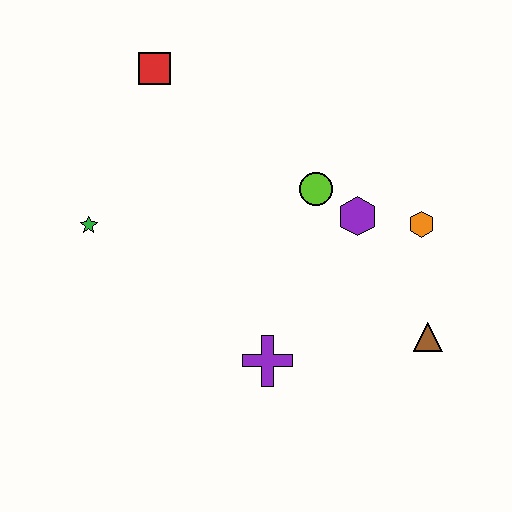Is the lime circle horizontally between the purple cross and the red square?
No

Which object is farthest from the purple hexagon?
The green star is farthest from the purple hexagon.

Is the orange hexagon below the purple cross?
No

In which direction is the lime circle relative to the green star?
The lime circle is to the right of the green star.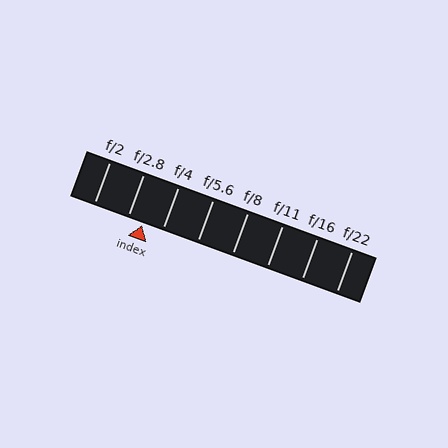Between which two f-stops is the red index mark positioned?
The index mark is between f/2.8 and f/4.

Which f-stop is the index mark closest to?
The index mark is closest to f/2.8.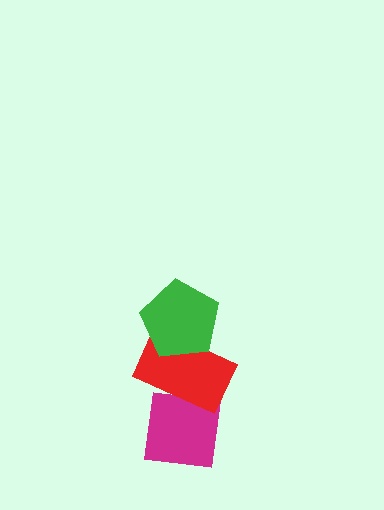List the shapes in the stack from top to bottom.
From top to bottom: the green pentagon, the red rectangle, the magenta square.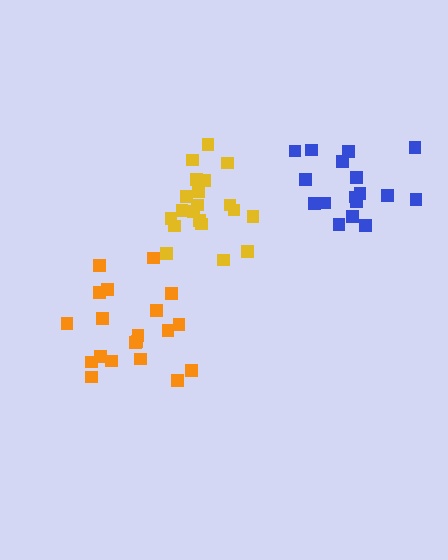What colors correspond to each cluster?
The clusters are colored: orange, blue, yellow.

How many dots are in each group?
Group 1: 20 dots, Group 2: 17 dots, Group 3: 20 dots (57 total).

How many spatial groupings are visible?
There are 3 spatial groupings.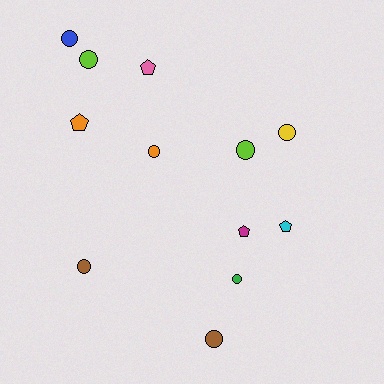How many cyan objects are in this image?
There is 1 cyan object.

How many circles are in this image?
There are 8 circles.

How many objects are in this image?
There are 12 objects.